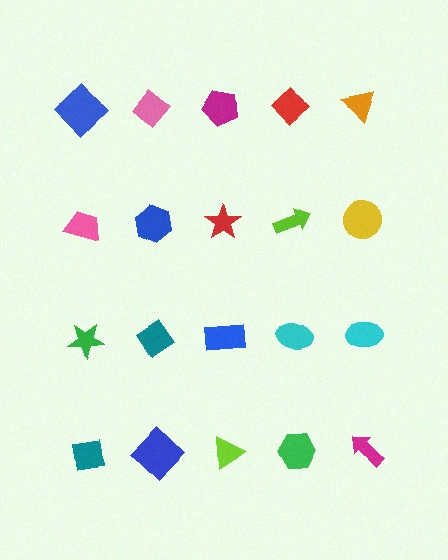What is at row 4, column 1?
A teal square.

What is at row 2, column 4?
A lime arrow.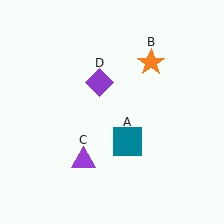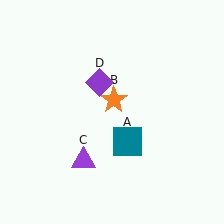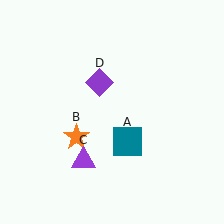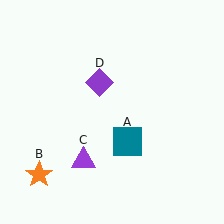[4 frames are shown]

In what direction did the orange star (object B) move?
The orange star (object B) moved down and to the left.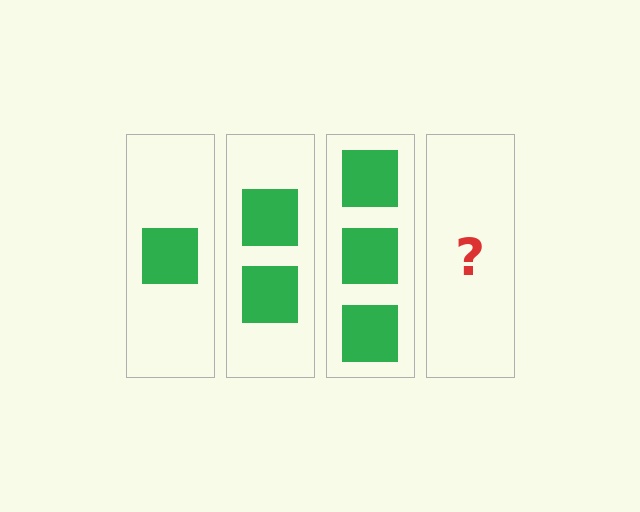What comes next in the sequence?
The next element should be 4 squares.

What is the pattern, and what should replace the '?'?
The pattern is that each step adds one more square. The '?' should be 4 squares.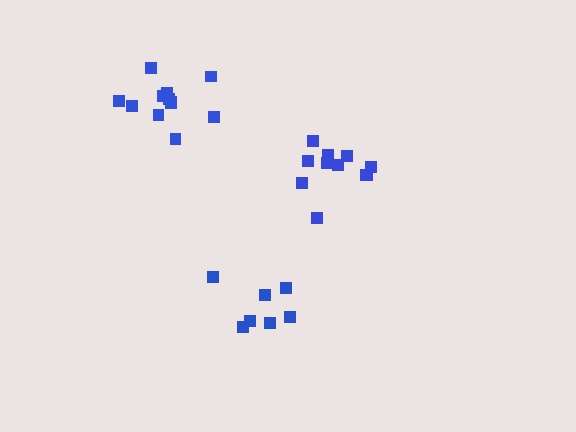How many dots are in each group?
Group 1: 7 dots, Group 2: 11 dots, Group 3: 12 dots (30 total).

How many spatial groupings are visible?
There are 3 spatial groupings.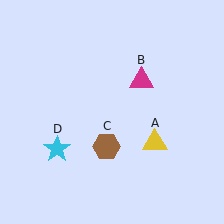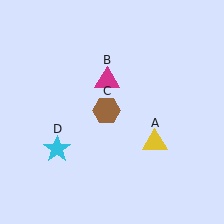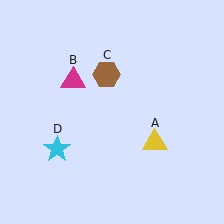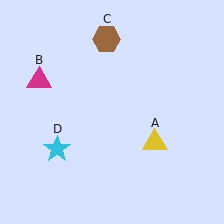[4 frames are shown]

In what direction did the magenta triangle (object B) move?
The magenta triangle (object B) moved left.